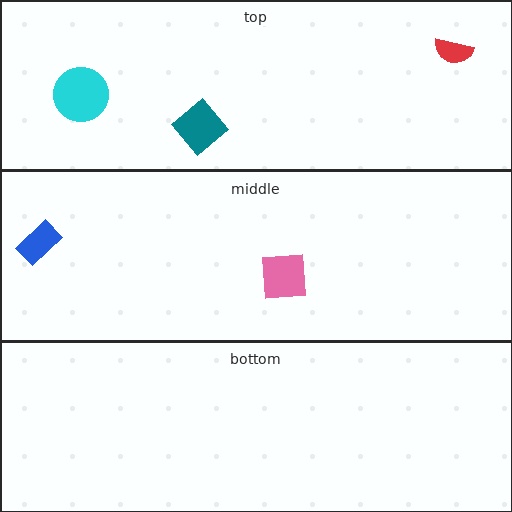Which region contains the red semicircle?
The top region.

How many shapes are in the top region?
3.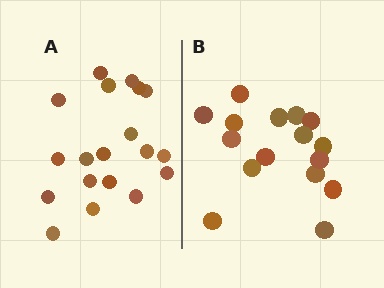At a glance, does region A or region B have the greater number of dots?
Region A (the left region) has more dots.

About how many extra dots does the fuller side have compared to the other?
Region A has just a few more — roughly 2 or 3 more dots than region B.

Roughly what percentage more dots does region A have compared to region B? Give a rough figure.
About 20% more.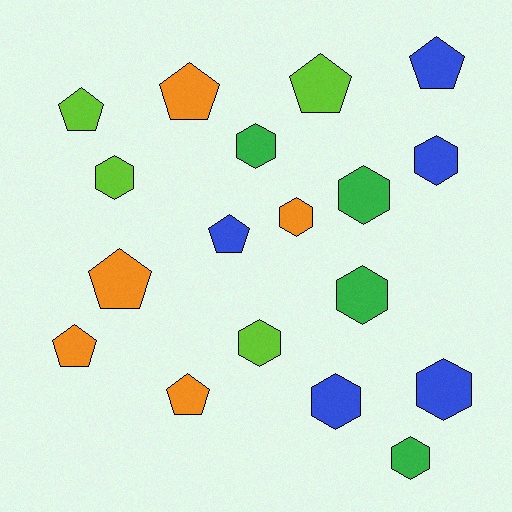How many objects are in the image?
There are 18 objects.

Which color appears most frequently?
Blue, with 5 objects.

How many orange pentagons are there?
There are 4 orange pentagons.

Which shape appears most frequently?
Hexagon, with 10 objects.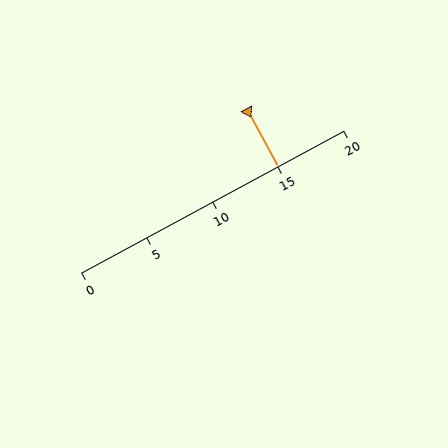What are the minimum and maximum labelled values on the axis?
The axis runs from 0 to 20.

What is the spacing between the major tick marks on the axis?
The major ticks are spaced 5 apart.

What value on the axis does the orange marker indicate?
The marker indicates approximately 15.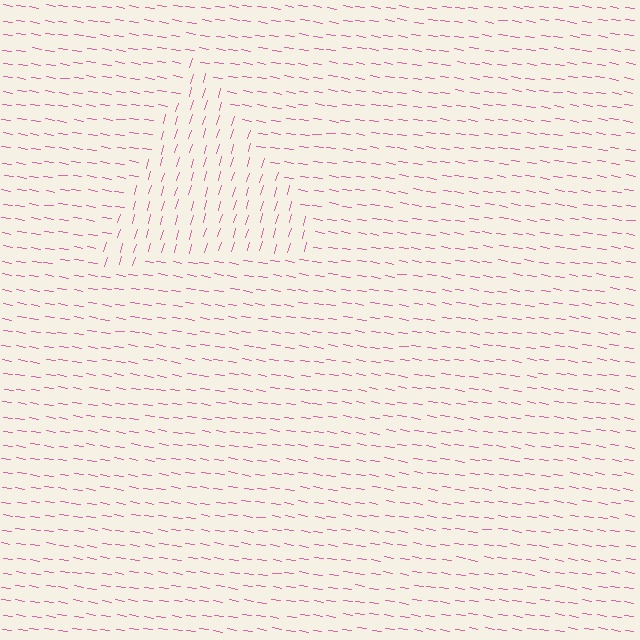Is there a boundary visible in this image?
Yes, there is a texture boundary formed by a change in line orientation.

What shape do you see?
I see a triangle.